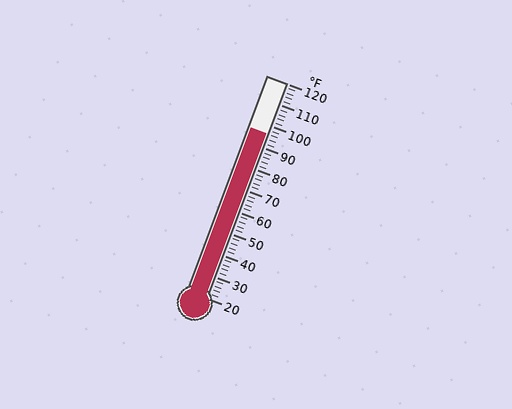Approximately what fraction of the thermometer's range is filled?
The thermometer is filled to approximately 75% of its range.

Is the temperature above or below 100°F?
The temperature is below 100°F.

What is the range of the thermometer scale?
The thermometer scale ranges from 20°F to 120°F.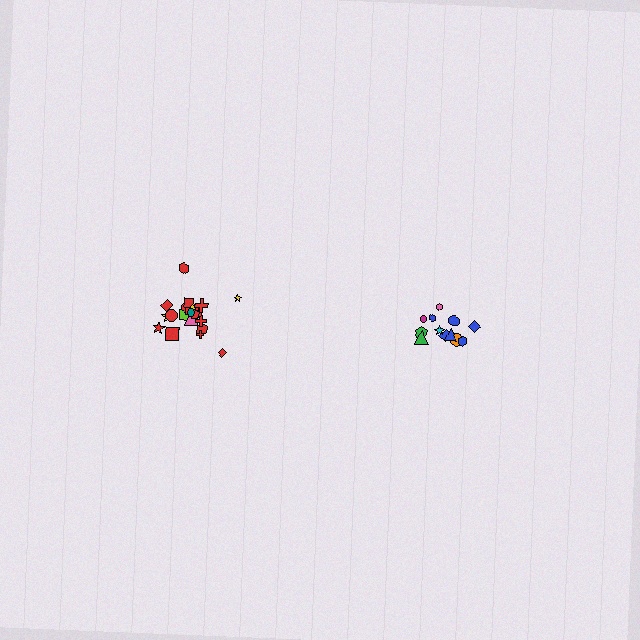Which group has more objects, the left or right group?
The left group.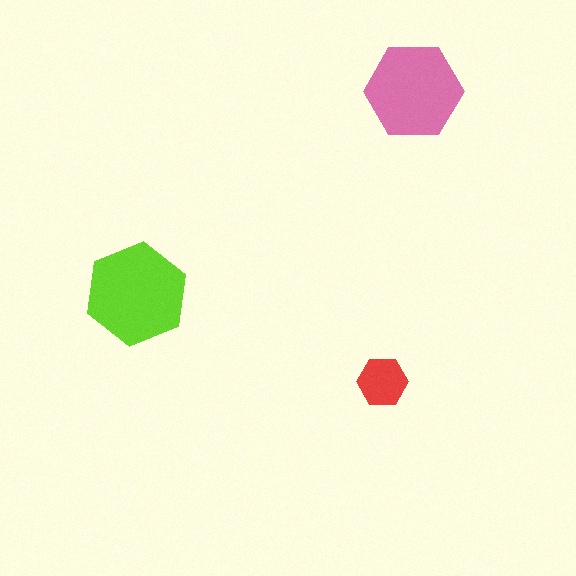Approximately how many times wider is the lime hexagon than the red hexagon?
About 2 times wider.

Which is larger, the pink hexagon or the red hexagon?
The pink one.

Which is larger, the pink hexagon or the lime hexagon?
The lime one.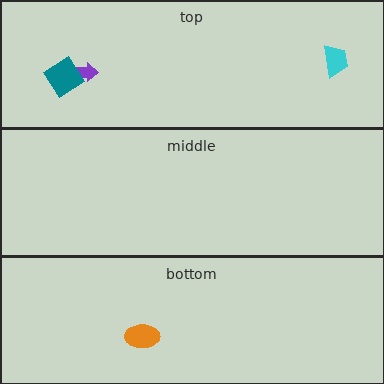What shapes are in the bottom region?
The orange ellipse.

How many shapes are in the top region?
3.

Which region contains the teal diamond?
The top region.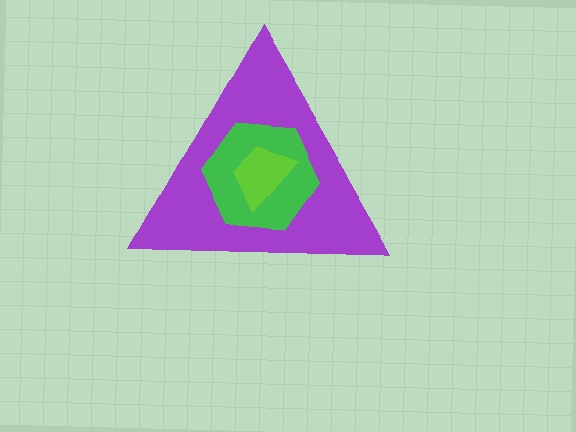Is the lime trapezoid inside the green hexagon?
Yes.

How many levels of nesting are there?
3.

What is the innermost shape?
The lime trapezoid.